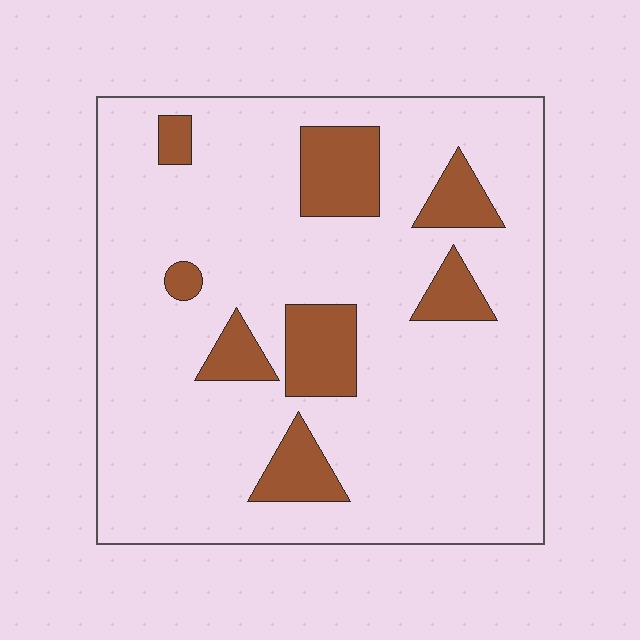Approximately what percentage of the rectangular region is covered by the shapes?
Approximately 15%.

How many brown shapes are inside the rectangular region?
8.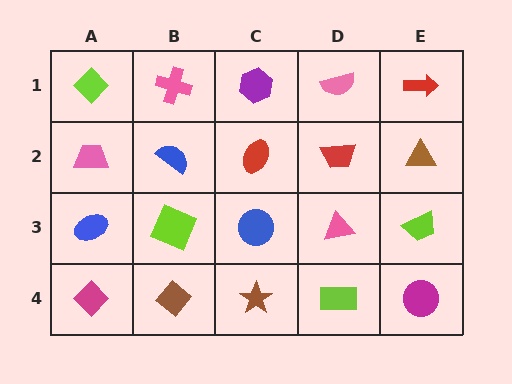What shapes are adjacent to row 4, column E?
A lime trapezoid (row 3, column E), a lime rectangle (row 4, column D).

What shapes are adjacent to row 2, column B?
A pink cross (row 1, column B), a lime square (row 3, column B), a pink trapezoid (row 2, column A), a red ellipse (row 2, column C).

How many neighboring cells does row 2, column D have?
4.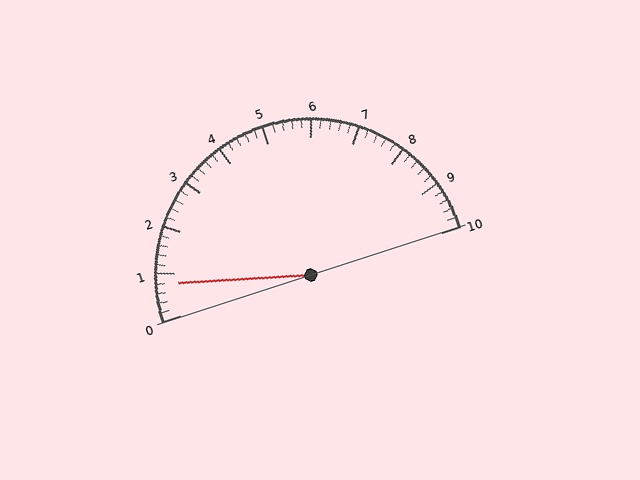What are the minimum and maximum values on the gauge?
The gauge ranges from 0 to 10.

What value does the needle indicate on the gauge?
The needle indicates approximately 0.8.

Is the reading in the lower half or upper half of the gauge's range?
The reading is in the lower half of the range (0 to 10).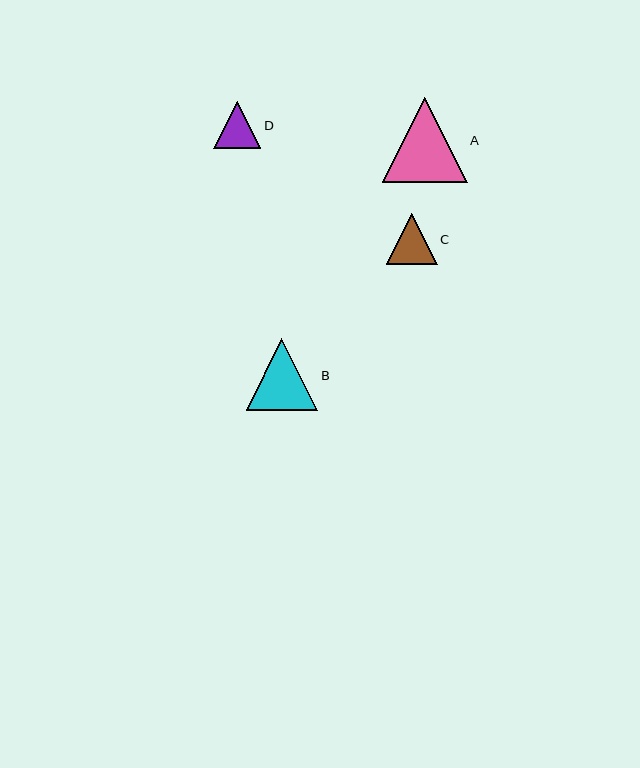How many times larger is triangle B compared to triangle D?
Triangle B is approximately 1.5 times the size of triangle D.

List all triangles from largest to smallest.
From largest to smallest: A, B, C, D.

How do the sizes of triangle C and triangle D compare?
Triangle C and triangle D are approximately the same size.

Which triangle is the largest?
Triangle A is the largest with a size of approximately 85 pixels.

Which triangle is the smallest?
Triangle D is the smallest with a size of approximately 47 pixels.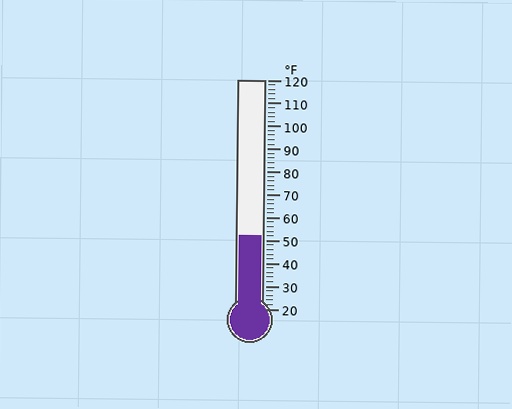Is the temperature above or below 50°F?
The temperature is above 50°F.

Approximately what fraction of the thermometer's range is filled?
The thermometer is filled to approximately 30% of its range.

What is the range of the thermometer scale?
The thermometer scale ranges from 20°F to 120°F.